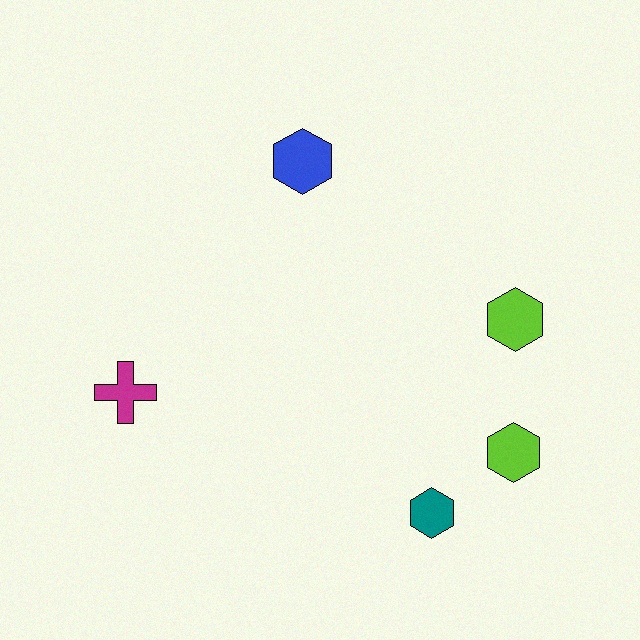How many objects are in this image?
There are 5 objects.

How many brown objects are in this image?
There are no brown objects.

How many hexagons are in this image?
There are 4 hexagons.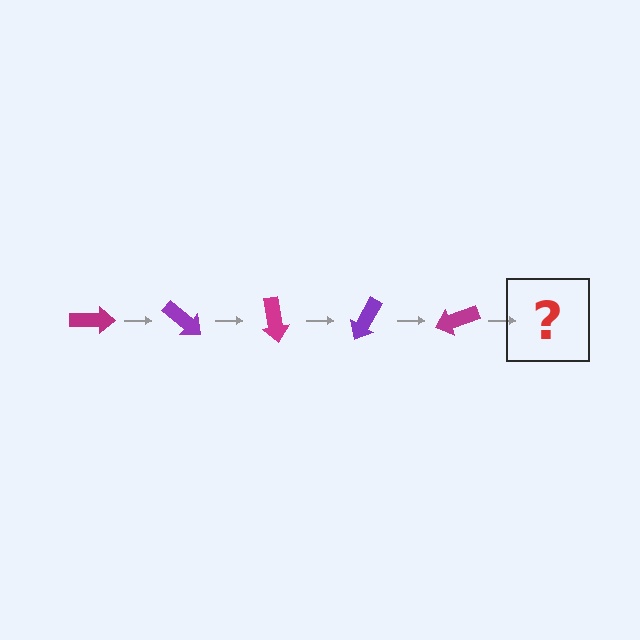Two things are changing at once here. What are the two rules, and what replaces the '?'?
The two rules are that it rotates 40 degrees each step and the color cycles through magenta and purple. The '?' should be a purple arrow, rotated 200 degrees from the start.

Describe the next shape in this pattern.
It should be a purple arrow, rotated 200 degrees from the start.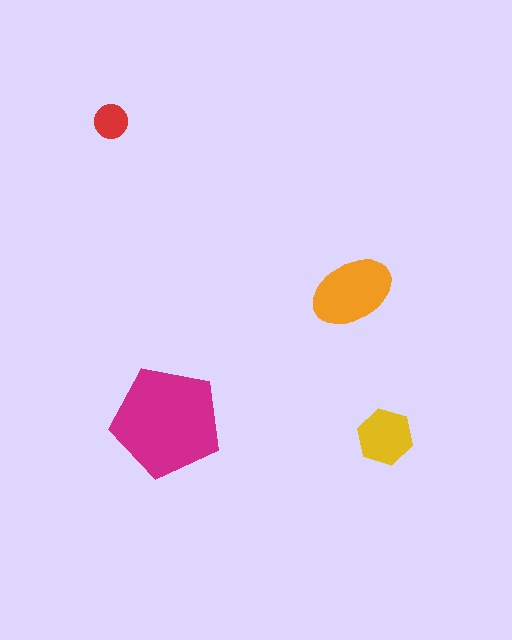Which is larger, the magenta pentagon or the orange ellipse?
The magenta pentagon.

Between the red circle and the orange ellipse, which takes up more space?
The orange ellipse.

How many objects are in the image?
There are 4 objects in the image.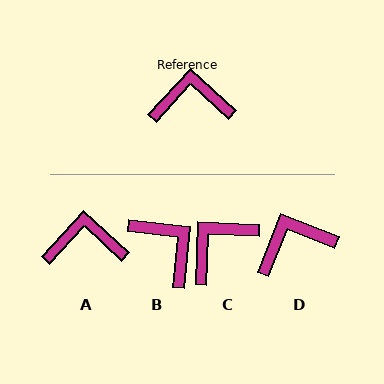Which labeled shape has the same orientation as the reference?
A.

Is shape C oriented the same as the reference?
No, it is off by about 41 degrees.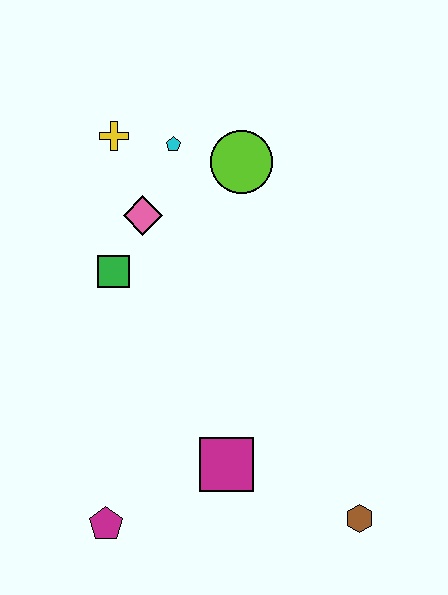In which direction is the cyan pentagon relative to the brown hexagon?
The cyan pentagon is above the brown hexagon.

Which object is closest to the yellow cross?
The cyan pentagon is closest to the yellow cross.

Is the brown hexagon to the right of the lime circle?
Yes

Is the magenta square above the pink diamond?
No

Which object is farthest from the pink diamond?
The brown hexagon is farthest from the pink diamond.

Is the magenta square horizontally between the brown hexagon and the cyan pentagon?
Yes